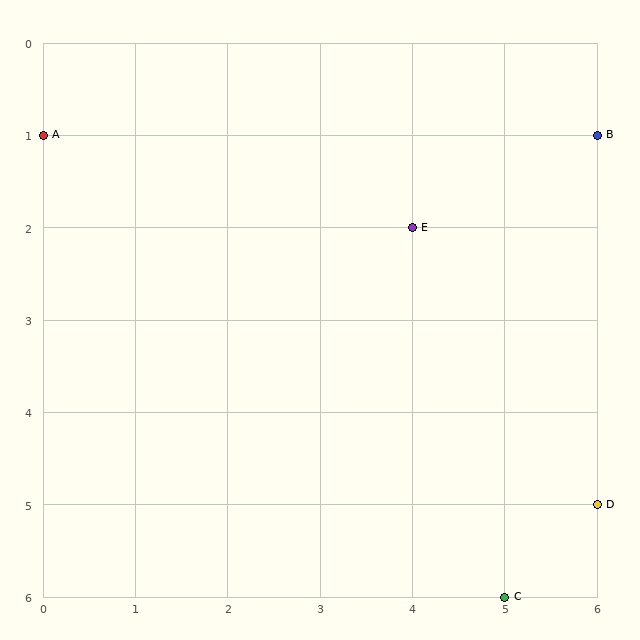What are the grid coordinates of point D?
Point D is at grid coordinates (6, 5).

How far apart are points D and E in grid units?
Points D and E are 2 columns and 3 rows apart (about 3.6 grid units diagonally).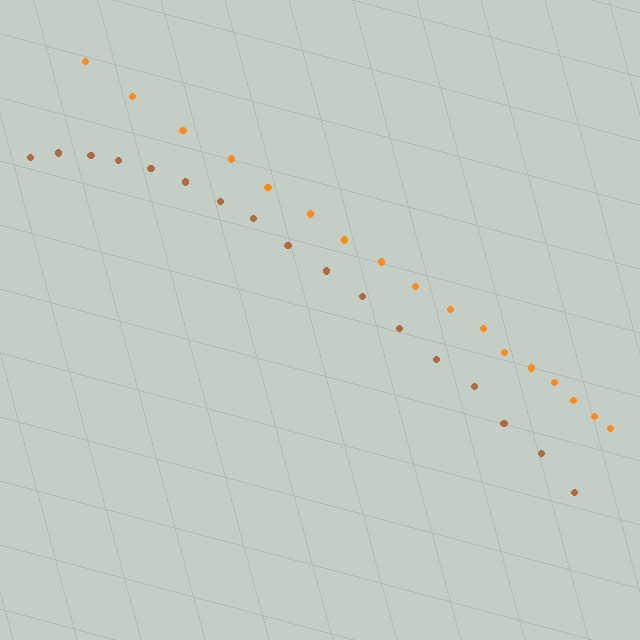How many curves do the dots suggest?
There are 2 distinct paths.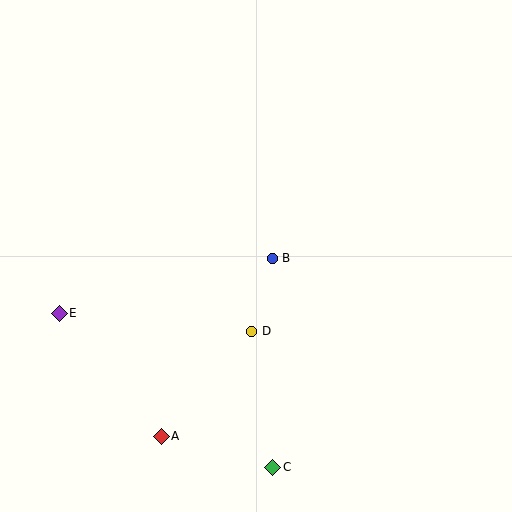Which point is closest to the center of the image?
Point B at (272, 258) is closest to the center.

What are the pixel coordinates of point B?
Point B is at (272, 258).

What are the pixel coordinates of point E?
Point E is at (59, 313).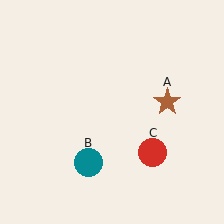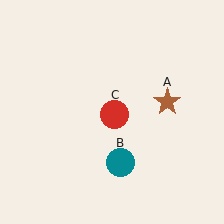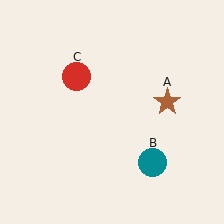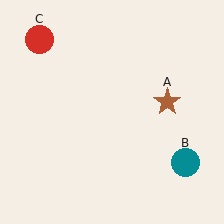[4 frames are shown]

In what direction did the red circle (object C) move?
The red circle (object C) moved up and to the left.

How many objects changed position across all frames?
2 objects changed position: teal circle (object B), red circle (object C).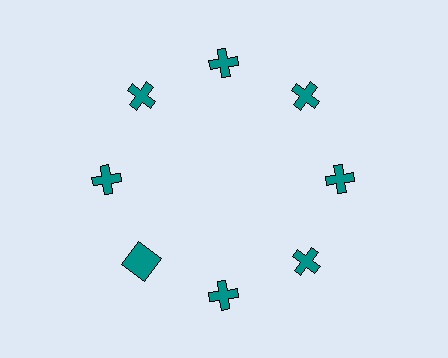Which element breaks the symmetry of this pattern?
The teal square at roughly the 8 o'clock position breaks the symmetry. All other shapes are teal crosses.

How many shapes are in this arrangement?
There are 8 shapes arranged in a ring pattern.